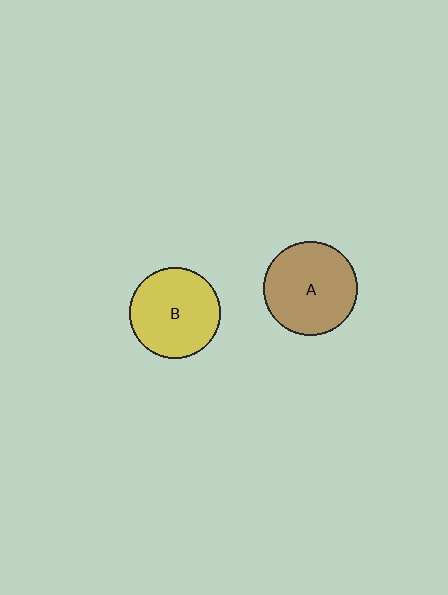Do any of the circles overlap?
No, none of the circles overlap.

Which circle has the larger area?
Circle A (brown).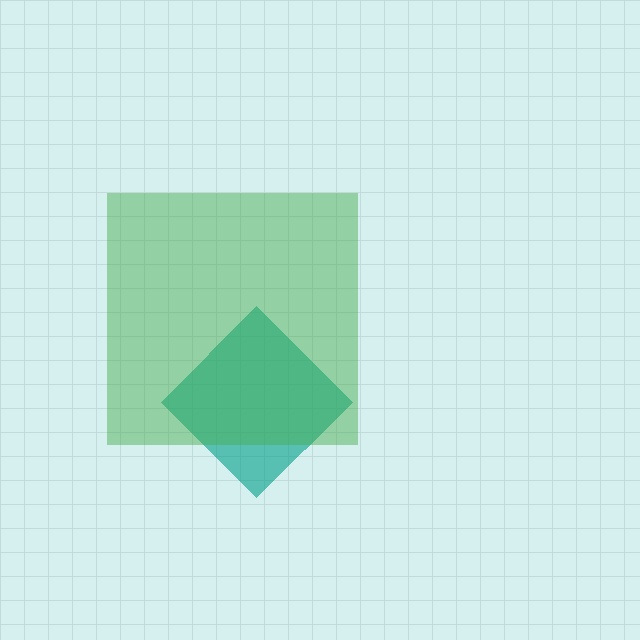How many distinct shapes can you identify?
There are 2 distinct shapes: a teal diamond, a green square.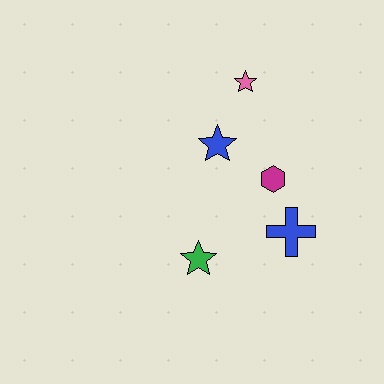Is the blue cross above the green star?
Yes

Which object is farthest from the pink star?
The green star is farthest from the pink star.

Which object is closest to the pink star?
The blue star is closest to the pink star.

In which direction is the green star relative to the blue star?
The green star is below the blue star.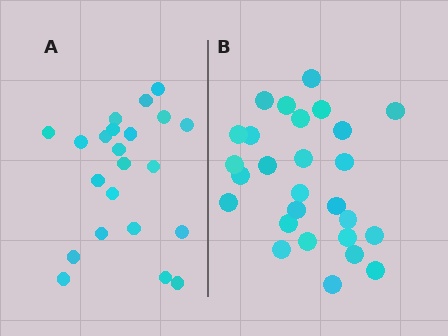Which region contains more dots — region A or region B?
Region B (the right region) has more dots.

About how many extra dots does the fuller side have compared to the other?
Region B has about 5 more dots than region A.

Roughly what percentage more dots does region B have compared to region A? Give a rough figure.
About 25% more.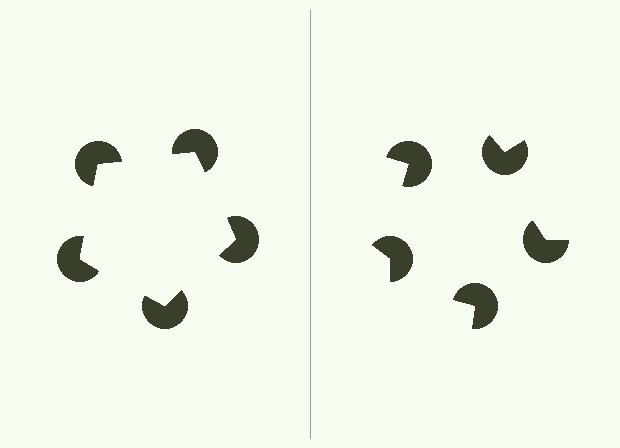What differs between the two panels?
The pac-man discs are positioned identically on both sides; only the wedge orientations differ. On the left they align to a pentagon; on the right they are misaligned.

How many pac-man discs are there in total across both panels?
10 — 5 on each side.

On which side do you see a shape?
An illusory pentagon appears on the left side. On the right side the wedge cuts are rotated, so no coherent shape forms.